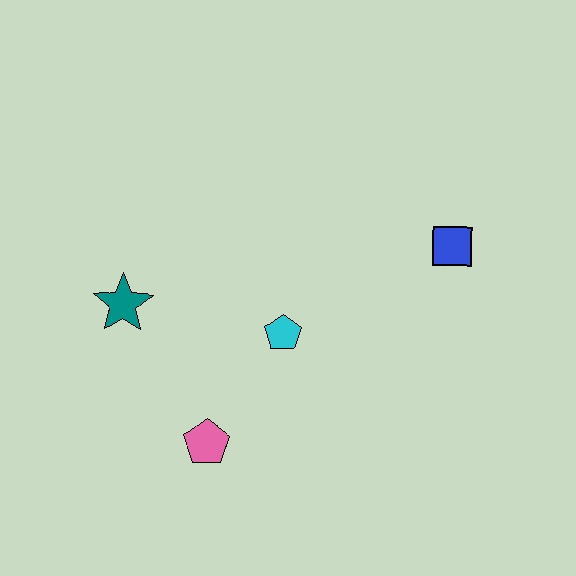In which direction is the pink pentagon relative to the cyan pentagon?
The pink pentagon is below the cyan pentagon.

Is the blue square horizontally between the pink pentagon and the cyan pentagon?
No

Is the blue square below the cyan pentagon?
No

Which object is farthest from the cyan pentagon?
The blue square is farthest from the cyan pentagon.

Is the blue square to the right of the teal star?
Yes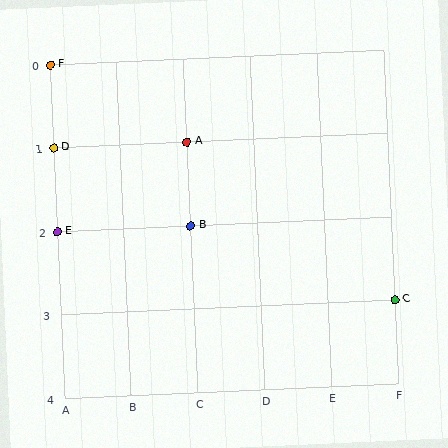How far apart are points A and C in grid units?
Points A and C are 3 columns and 2 rows apart (about 3.6 grid units diagonally).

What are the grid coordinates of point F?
Point F is at grid coordinates (A, 0).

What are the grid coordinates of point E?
Point E is at grid coordinates (A, 2).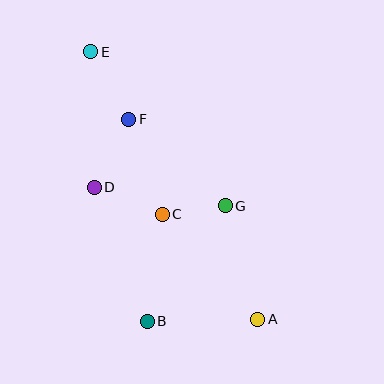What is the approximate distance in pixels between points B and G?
The distance between B and G is approximately 139 pixels.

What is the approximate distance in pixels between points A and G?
The distance between A and G is approximately 118 pixels.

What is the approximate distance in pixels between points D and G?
The distance between D and G is approximately 132 pixels.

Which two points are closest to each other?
Points C and G are closest to each other.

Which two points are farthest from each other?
Points A and E are farthest from each other.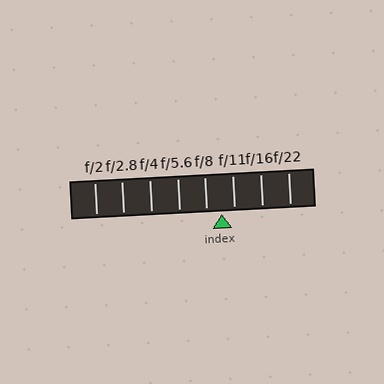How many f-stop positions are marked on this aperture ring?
There are 8 f-stop positions marked.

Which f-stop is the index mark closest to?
The index mark is closest to f/11.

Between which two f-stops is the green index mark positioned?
The index mark is between f/8 and f/11.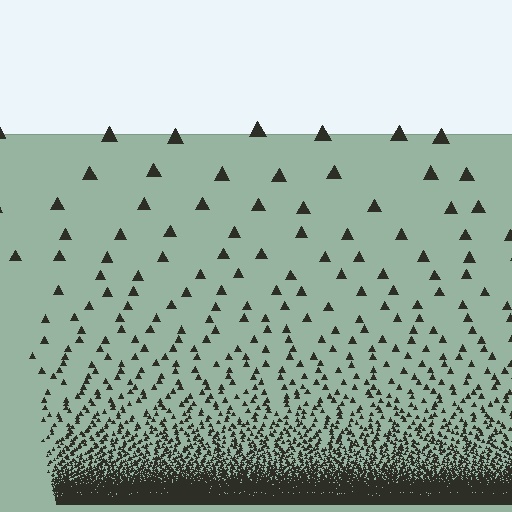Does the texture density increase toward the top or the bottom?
Density increases toward the bottom.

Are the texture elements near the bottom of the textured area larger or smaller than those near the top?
Smaller. The gradient is inverted — elements near the bottom are smaller and denser.